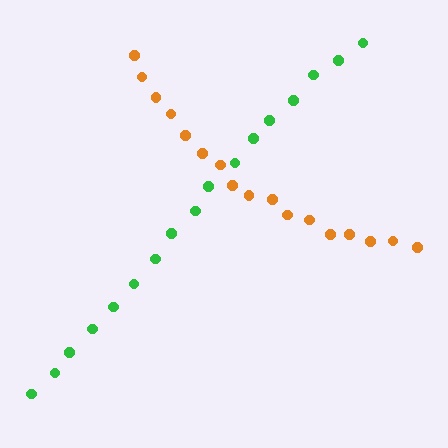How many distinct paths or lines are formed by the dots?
There are 2 distinct paths.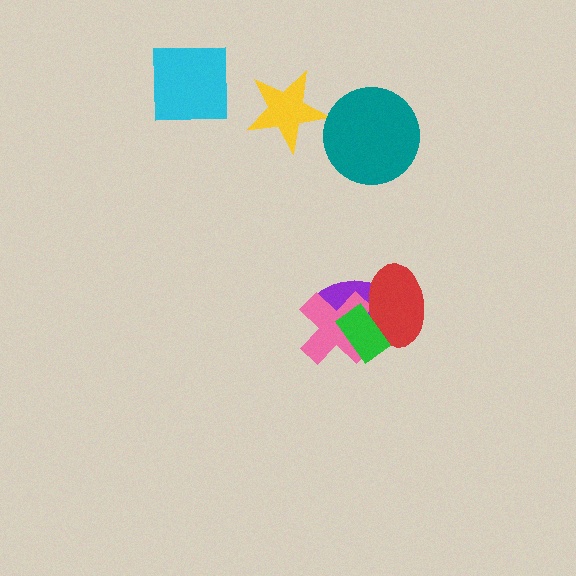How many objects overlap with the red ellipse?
3 objects overlap with the red ellipse.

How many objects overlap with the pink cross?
3 objects overlap with the pink cross.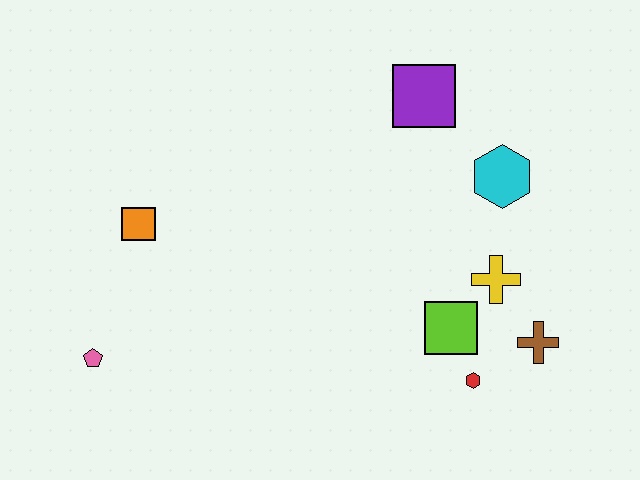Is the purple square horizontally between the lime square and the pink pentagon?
Yes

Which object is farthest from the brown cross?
The pink pentagon is farthest from the brown cross.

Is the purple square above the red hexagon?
Yes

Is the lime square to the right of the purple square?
Yes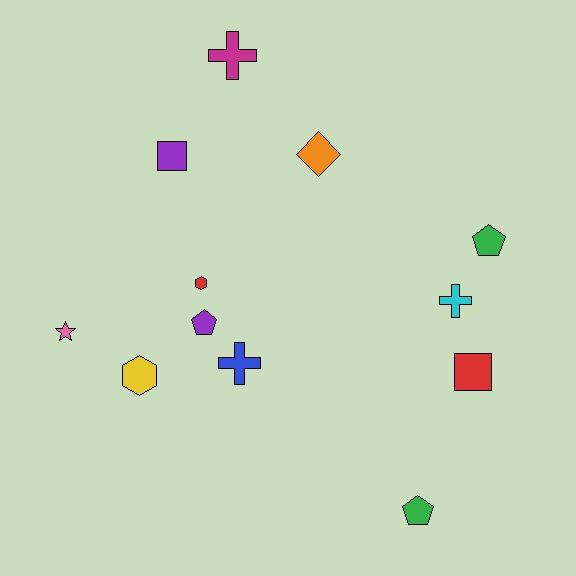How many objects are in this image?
There are 12 objects.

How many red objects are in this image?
There are 2 red objects.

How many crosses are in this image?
There are 3 crosses.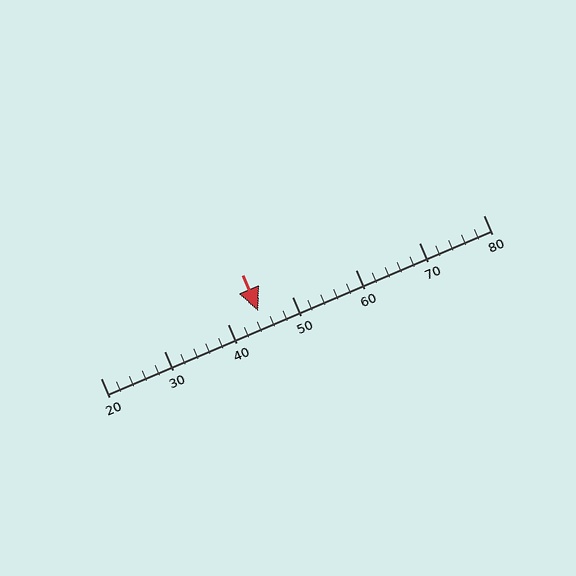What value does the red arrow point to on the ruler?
The red arrow points to approximately 45.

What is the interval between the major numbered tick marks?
The major tick marks are spaced 10 units apart.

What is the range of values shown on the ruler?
The ruler shows values from 20 to 80.